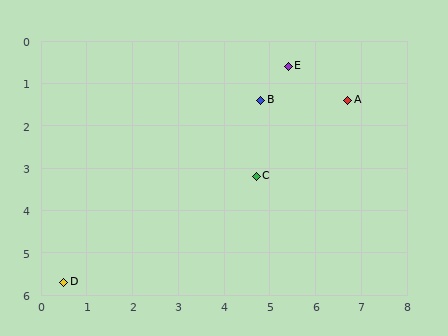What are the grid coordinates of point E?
Point E is at approximately (5.4, 0.6).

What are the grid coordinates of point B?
Point B is at approximately (4.8, 1.4).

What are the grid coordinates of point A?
Point A is at approximately (6.7, 1.4).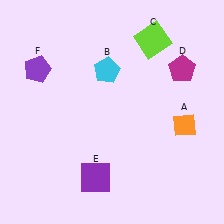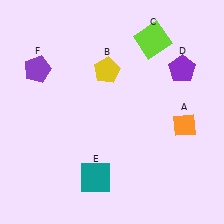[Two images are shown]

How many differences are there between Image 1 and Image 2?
There are 3 differences between the two images.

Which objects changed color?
B changed from cyan to yellow. D changed from magenta to purple. E changed from purple to teal.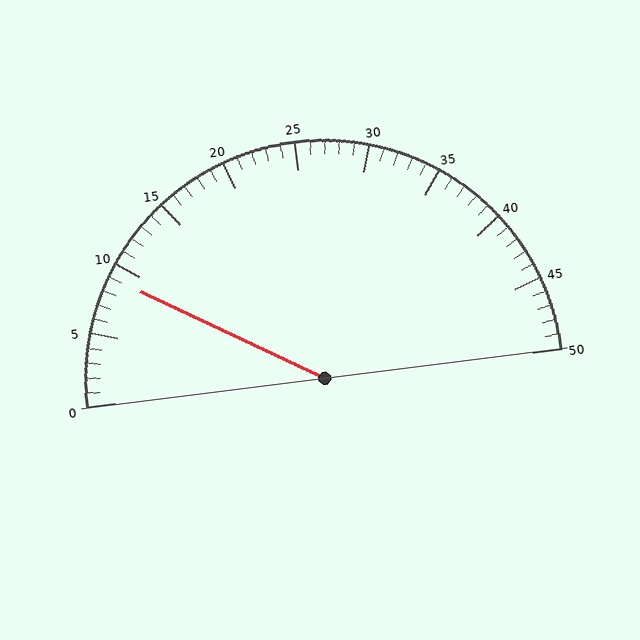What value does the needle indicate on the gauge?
The needle indicates approximately 9.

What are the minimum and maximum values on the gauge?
The gauge ranges from 0 to 50.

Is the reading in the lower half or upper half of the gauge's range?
The reading is in the lower half of the range (0 to 50).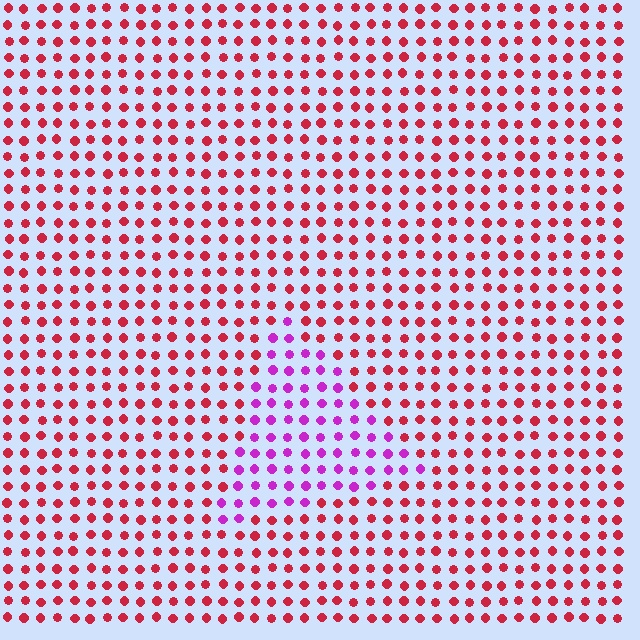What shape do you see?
I see a triangle.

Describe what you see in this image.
The image is filled with small red elements in a uniform arrangement. A triangle-shaped region is visible where the elements are tinted to a slightly different hue, forming a subtle color boundary.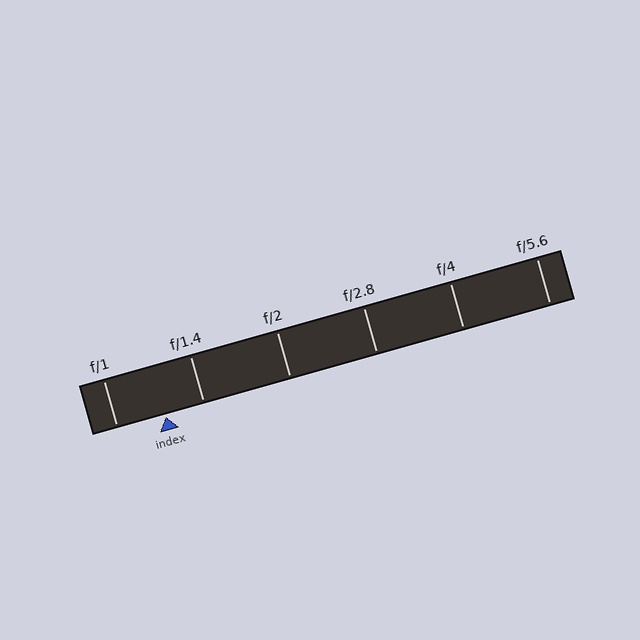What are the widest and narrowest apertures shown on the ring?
The widest aperture shown is f/1 and the narrowest is f/5.6.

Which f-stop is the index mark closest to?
The index mark is closest to f/1.4.